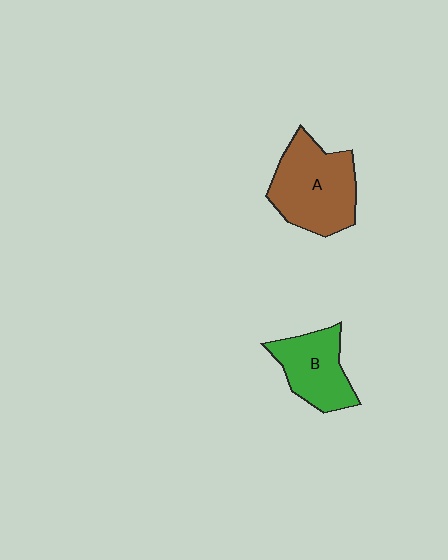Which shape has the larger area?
Shape A (brown).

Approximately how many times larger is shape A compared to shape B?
Approximately 1.4 times.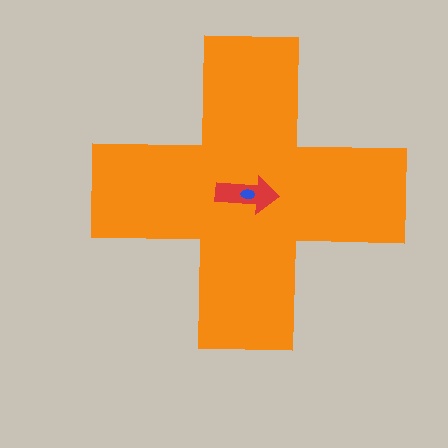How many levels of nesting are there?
3.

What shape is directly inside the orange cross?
The red arrow.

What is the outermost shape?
The orange cross.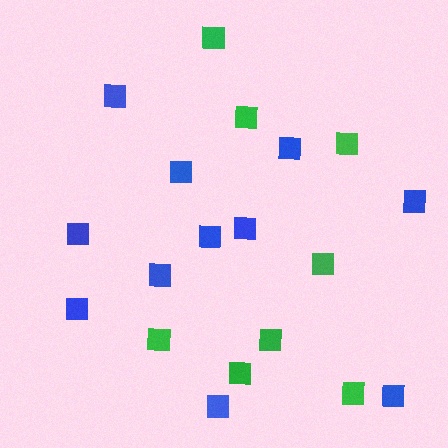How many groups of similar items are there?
There are 2 groups: one group of blue squares (11) and one group of green squares (8).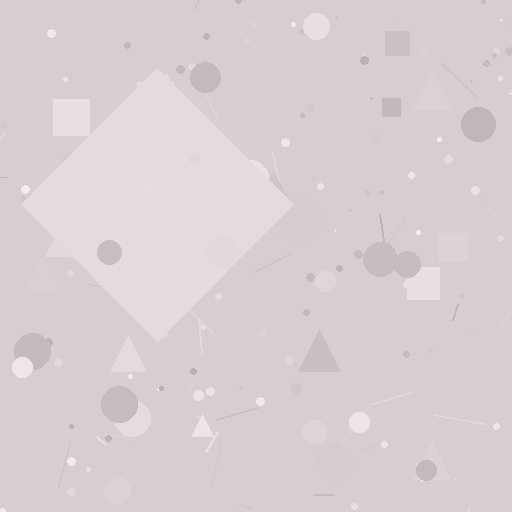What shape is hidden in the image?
A diamond is hidden in the image.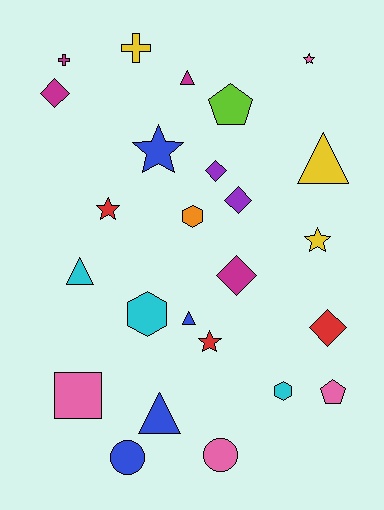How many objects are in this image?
There are 25 objects.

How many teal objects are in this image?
There are no teal objects.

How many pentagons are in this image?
There are 2 pentagons.